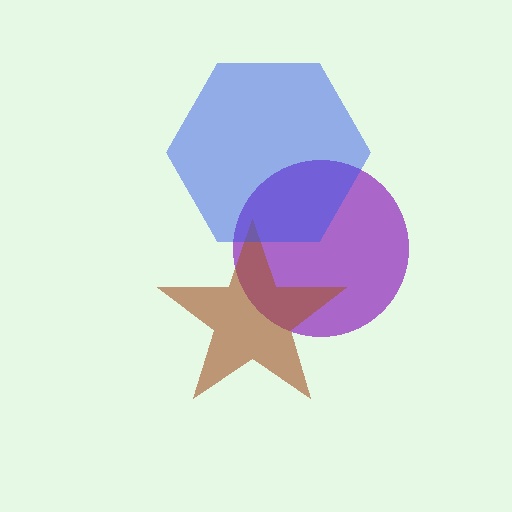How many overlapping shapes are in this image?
There are 3 overlapping shapes in the image.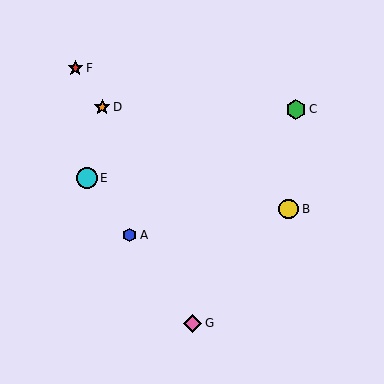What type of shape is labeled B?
Shape B is a yellow circle.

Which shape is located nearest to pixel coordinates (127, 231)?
The blue hexagon (labeled A) at (130, 235) is nearest to that location.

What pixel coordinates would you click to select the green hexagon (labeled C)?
Click at (296, 109) to select the green hexagon C.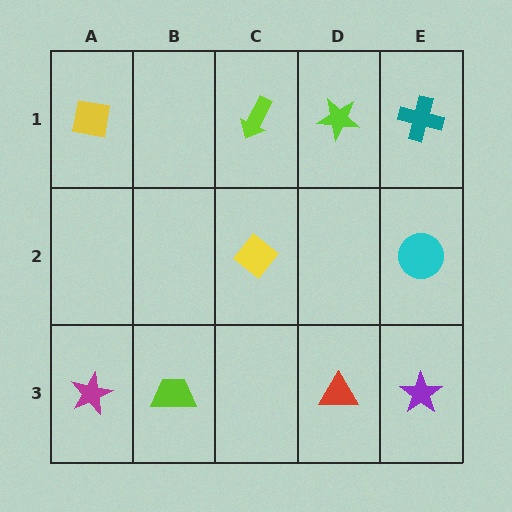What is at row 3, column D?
A red triangle.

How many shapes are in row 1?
4 shapes.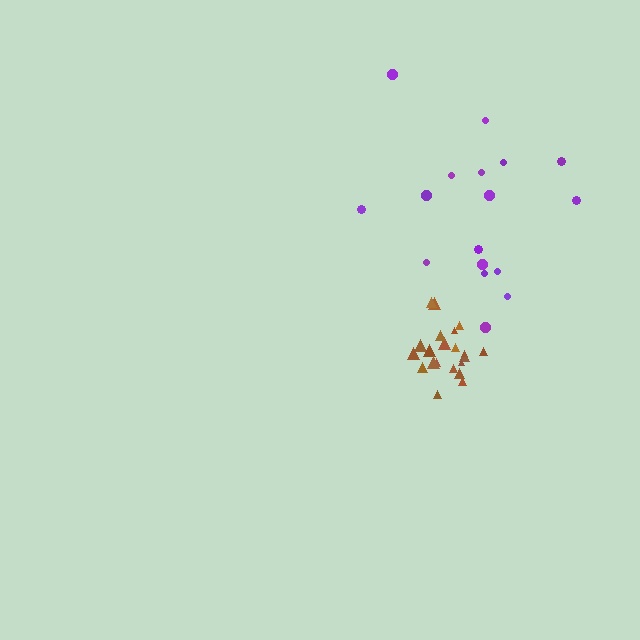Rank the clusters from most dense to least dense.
brown, purple.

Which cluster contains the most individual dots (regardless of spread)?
Brown (21).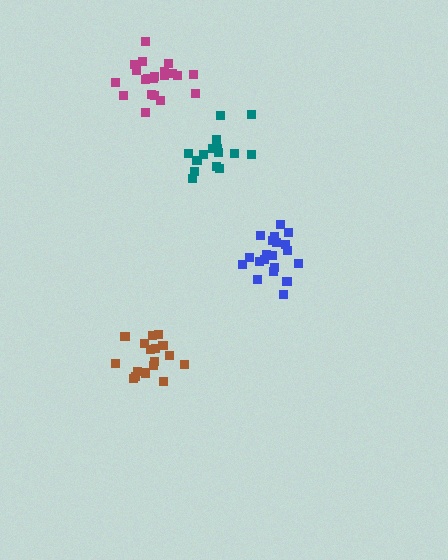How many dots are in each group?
Group 1: 21 dots, Group 2: 17 dots, Group 3: 15 dots, Group 4: 20 dots (73 total).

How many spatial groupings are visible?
There are 4 spatial groupings.